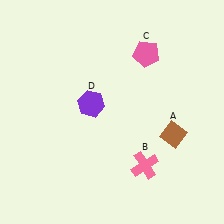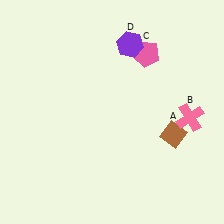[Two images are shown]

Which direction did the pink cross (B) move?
The pink cross (B) moved up.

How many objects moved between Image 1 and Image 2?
2 objects moved between the two images.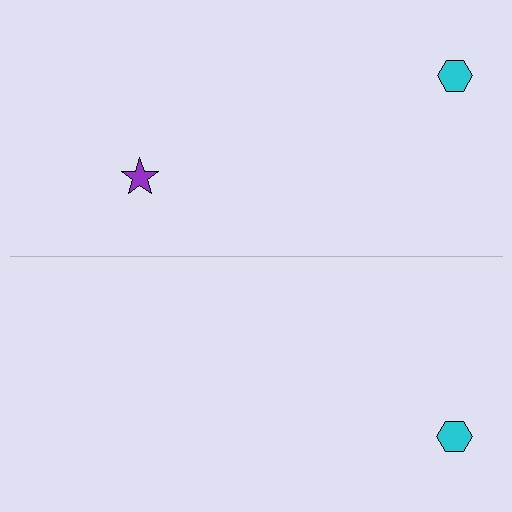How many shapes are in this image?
There are 3 shapes in this image.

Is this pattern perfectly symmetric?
No, the pattern is not perfectly symmetric. A purple star is missing from the bottom side.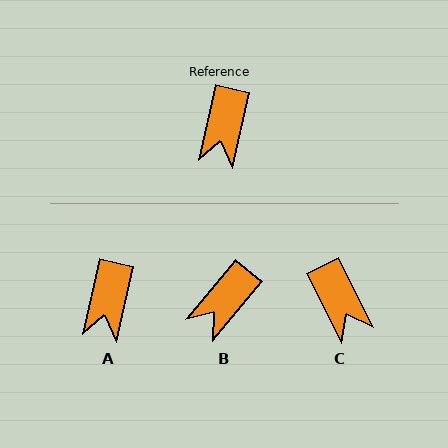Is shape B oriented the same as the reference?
No, it is off by about 27 degrees.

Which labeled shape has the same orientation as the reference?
A.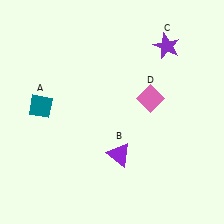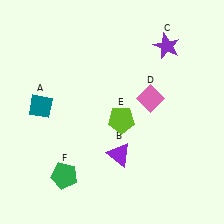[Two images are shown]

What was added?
A lime pentagon (E), a green pentagon (F) were added in Image 2.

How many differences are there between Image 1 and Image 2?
There are 2 differences between the two images.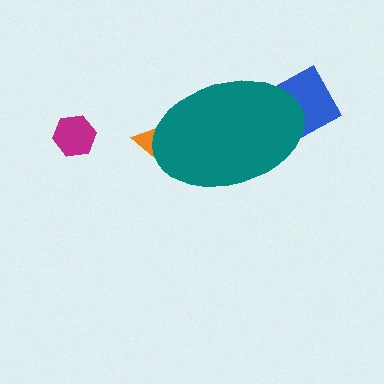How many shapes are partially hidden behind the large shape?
2 shapes are partially hidden.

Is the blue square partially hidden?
Yes, the blue square is partially hidden behind the teal ellipse.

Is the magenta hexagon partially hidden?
No, the magenta hexagon is fully visible.